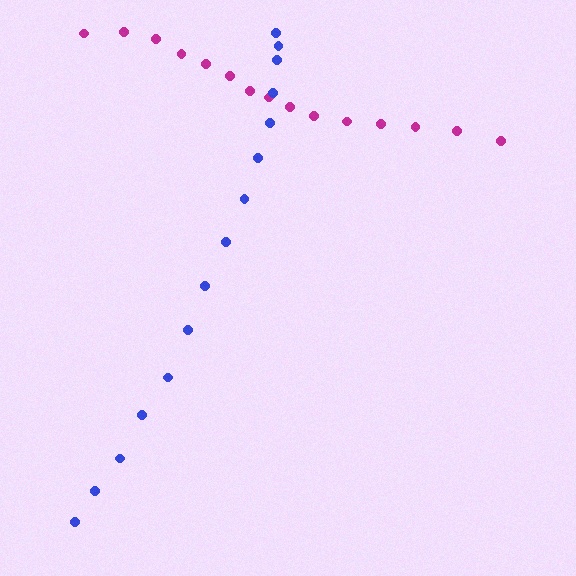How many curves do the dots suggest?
There are 2 distinct paths.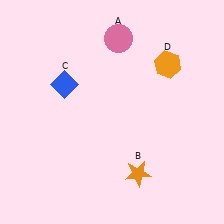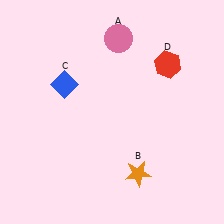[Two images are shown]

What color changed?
The hexagon (D) changed from orange in Image 1 to red in Image 2.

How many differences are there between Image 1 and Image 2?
There is 1 difference between the two images.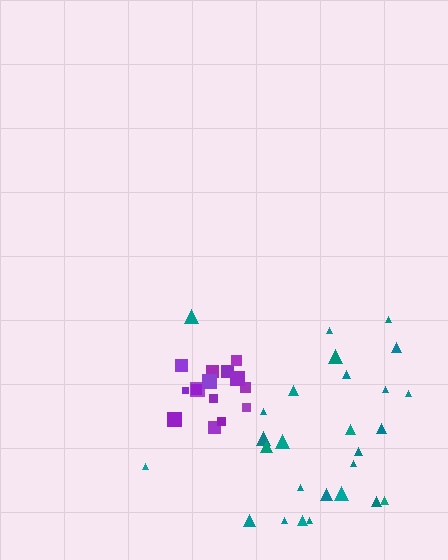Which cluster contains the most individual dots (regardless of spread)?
Teal (27).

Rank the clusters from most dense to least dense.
purple, teal.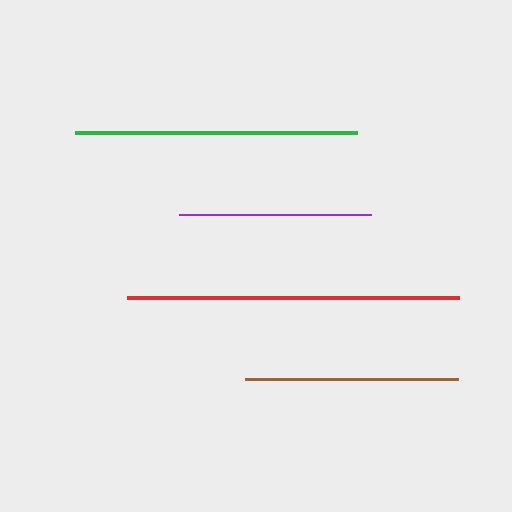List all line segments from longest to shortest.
From longest to shortest: red, green, brown, purple.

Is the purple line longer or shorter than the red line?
The red line is longer than the purple line.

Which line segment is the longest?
The red line is the longest at approximately 333 pixels.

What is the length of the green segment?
The green segment is approximately 282 pixels long.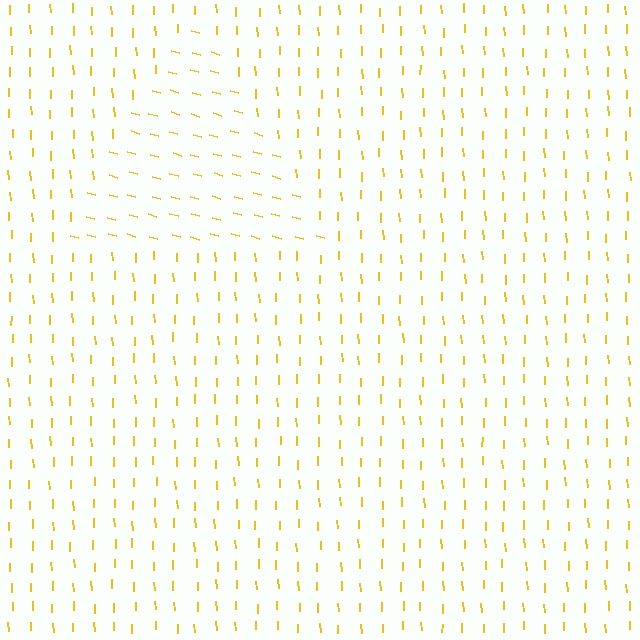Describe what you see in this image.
The image is filled with small yellow line segments. A triangle region in the image has lines oriented differently from the surrounding lines, creating a visible texture boundary.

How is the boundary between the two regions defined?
The boundary is defined purely by a change in line orientation (approximately 72 degrees difference). All lines are the same color and thickness.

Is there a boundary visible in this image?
Yes, there is a texture boundary formed by a change in line orientation.